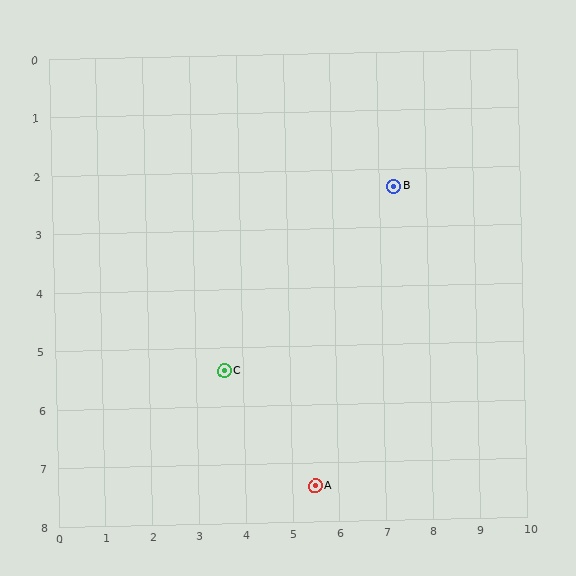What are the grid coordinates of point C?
Point C is at approximately (3.6, 5.4).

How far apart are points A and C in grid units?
Points A and C are about 2.8 grid units apart.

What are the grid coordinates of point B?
Point B is at approximately (7.3, 2.3).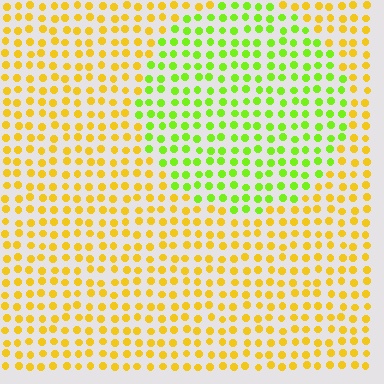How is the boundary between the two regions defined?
The boundary is defined purely by a slight shift in hue (about 46 degrees). Spacing, size, and orientation are identical on both sides.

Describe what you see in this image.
The image is filled with small yellow elements in a uniform arrangement. A circle-shaped region is visible where the elements are tinted to a slightly different hue, forming a subtle color boundary.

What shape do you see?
I see a circle.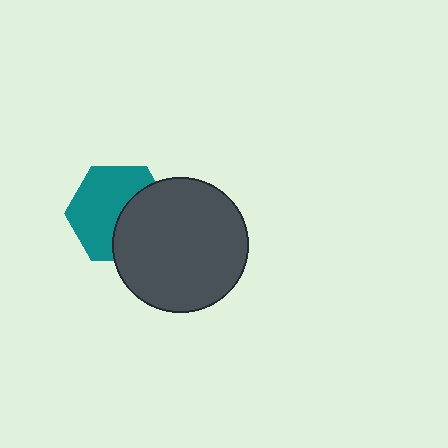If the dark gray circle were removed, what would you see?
You would see the complete teal hexagon.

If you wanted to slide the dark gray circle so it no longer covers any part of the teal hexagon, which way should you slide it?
Slide it right — that is the most direct way to separate the two shapes.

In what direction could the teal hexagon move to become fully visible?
The teal hexagon could move left. That would shift it out from behind the dark gray circle entirely.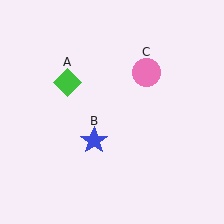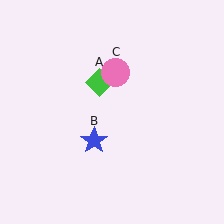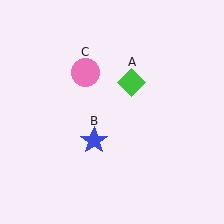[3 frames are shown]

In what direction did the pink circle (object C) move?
The pink circle (object C) moved left.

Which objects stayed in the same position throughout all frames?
Blue star (object B) remained stationary.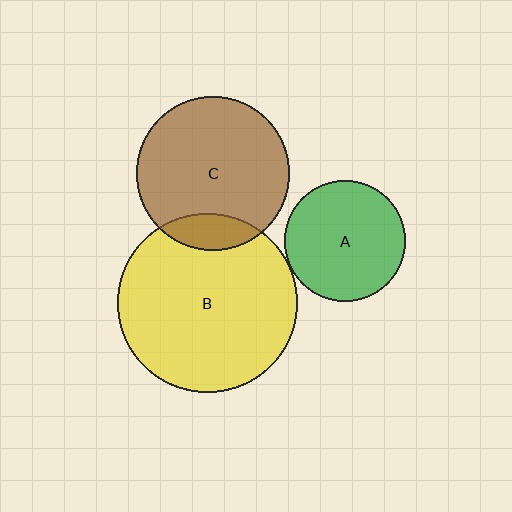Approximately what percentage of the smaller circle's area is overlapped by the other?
Approximately 15%.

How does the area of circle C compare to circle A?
Approximately 1.6 times.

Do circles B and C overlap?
Yes.